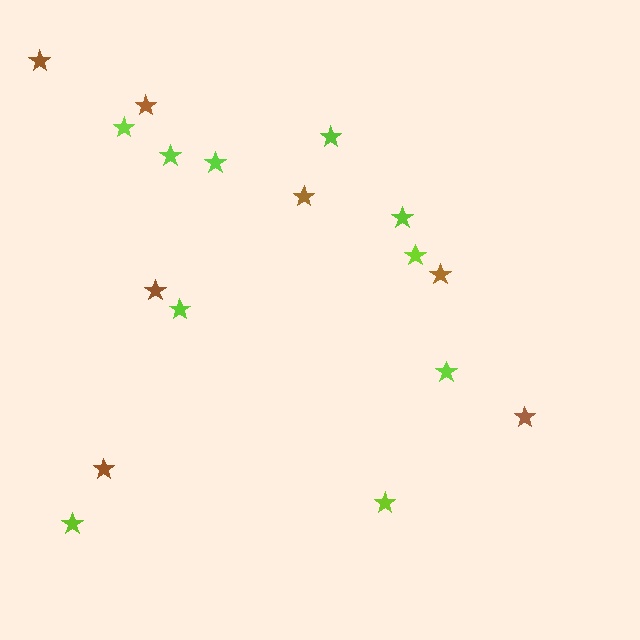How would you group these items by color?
There are 2 groups: one group of brown stars (7) and one group of lime stars (10).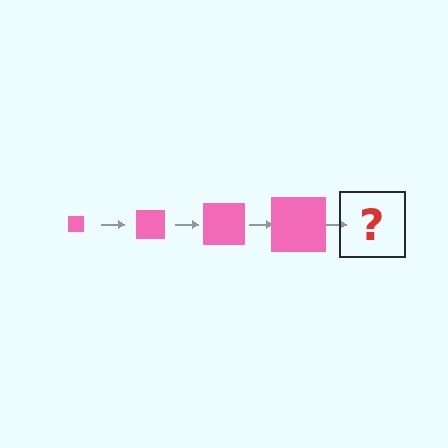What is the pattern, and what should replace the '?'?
The pattern is that the square gets progressively larger each step. The '?' should be a pink square, larger than the previous one.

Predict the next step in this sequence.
The next step is a pink square, larger than the previous one.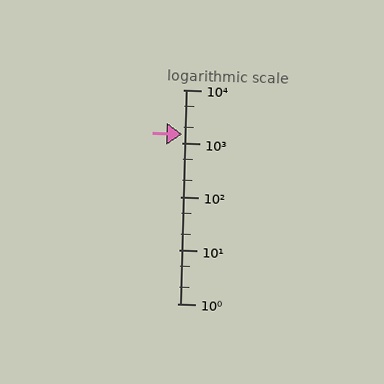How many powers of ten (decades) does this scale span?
The scale spans 4 decades, from 1 to 10000.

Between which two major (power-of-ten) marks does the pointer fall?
The pointer is between 1000 and 10000.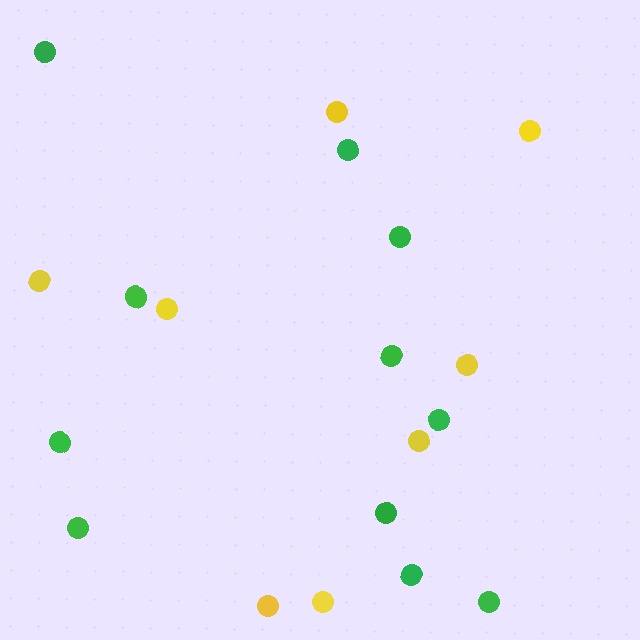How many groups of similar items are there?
There are 2 groups: one group of yellow circles (8) and one group of green circles (11).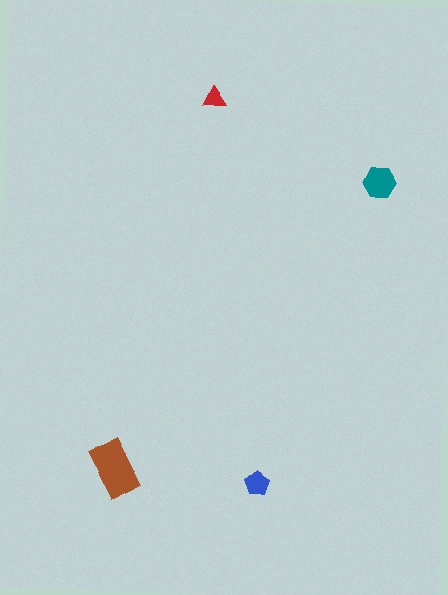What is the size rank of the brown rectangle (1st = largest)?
1st.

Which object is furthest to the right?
The teal hexagon is rightmost.